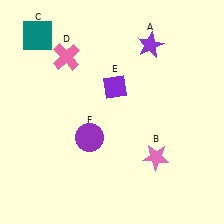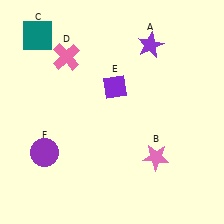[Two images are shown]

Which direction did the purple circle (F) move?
The purple circle (F) moved left.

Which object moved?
The purple circle (F) moved left.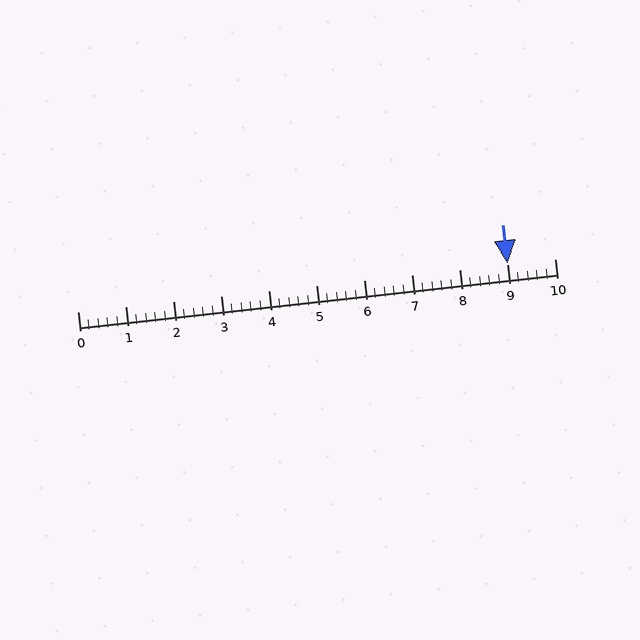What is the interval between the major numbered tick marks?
The major tick marks are spaced 1 units apart.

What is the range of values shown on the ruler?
The ruler shows values from 0 to 10.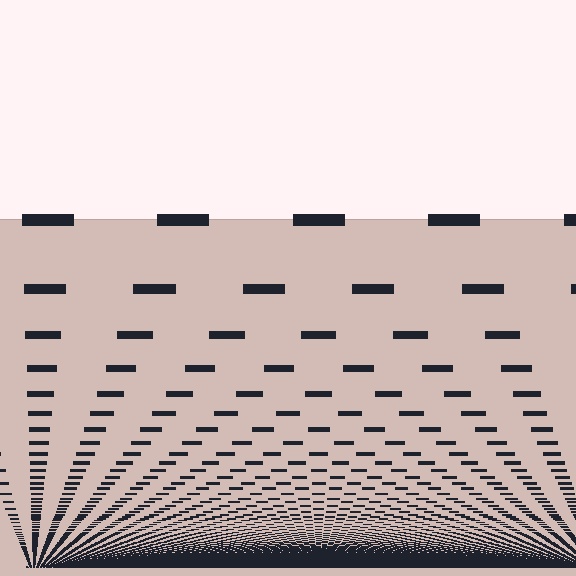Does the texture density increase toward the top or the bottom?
Density increases toward the bottom.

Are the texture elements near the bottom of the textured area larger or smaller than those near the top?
Smaller. The gradient is inverted — elements near the bottom are smaller and denser.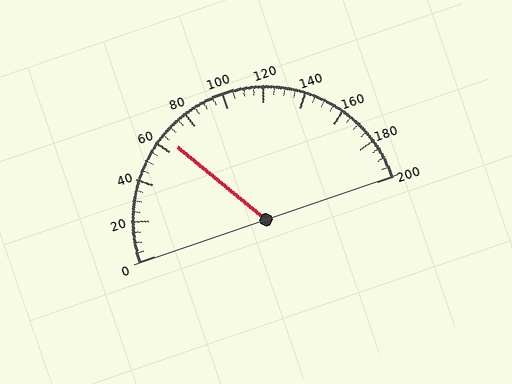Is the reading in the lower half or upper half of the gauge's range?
The reading is in the lower half of the range (0 to 200).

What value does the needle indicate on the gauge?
The needle indicates approximately 65.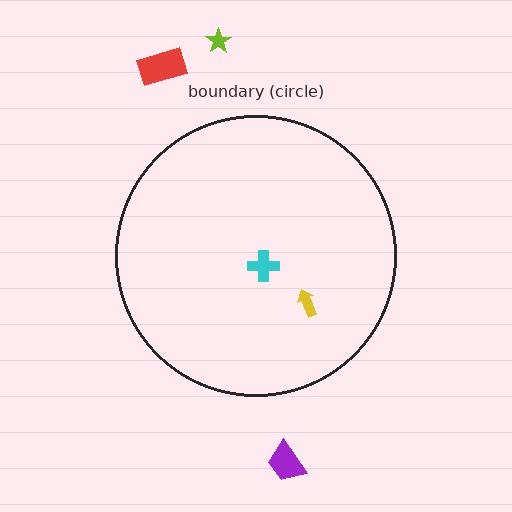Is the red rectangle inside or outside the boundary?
Outside.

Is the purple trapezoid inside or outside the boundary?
Outside.